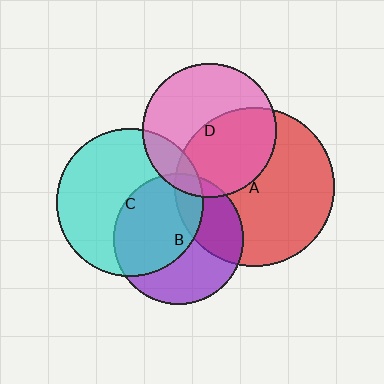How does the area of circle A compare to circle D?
Approximately 1.4 times.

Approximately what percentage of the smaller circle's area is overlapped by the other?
Approximately 15%.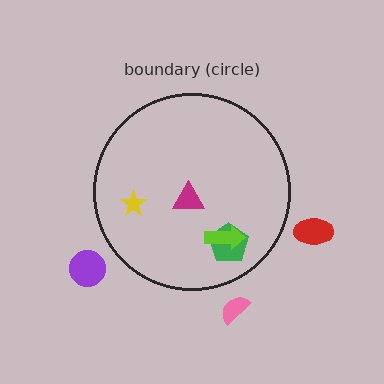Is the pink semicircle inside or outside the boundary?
Outside.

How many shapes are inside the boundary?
4 inside, 3 outside.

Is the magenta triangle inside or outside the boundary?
Inside.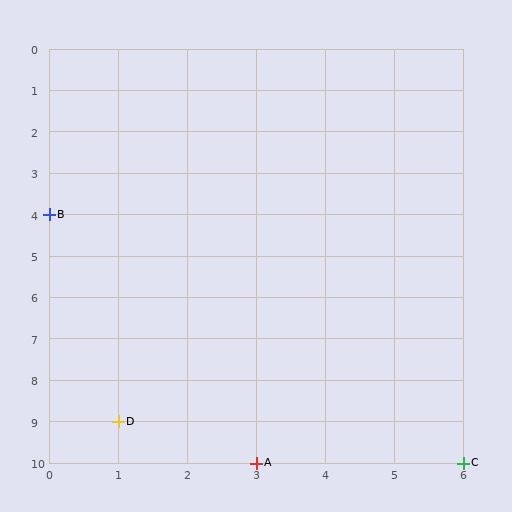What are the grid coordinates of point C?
Point C is at grid coordinates (6, 10).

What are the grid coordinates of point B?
Point B is at grid coordinates (0, 4).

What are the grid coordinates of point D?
Point D is at grid coordinates (1, 9).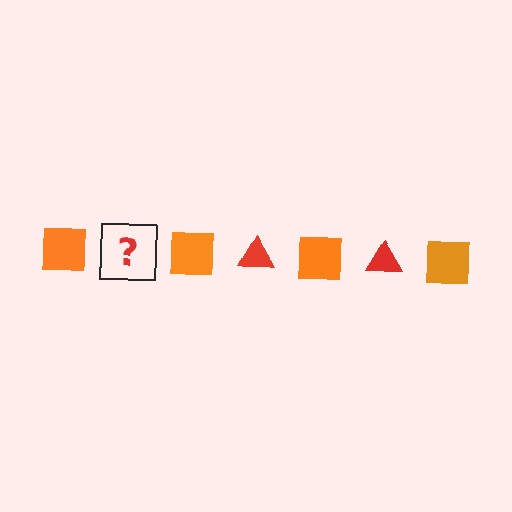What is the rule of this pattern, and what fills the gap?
The rule is that the pattern alternates between orange square and red triangle. The gap should be filled with a red triangle.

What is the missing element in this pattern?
The missing element is a red triangle.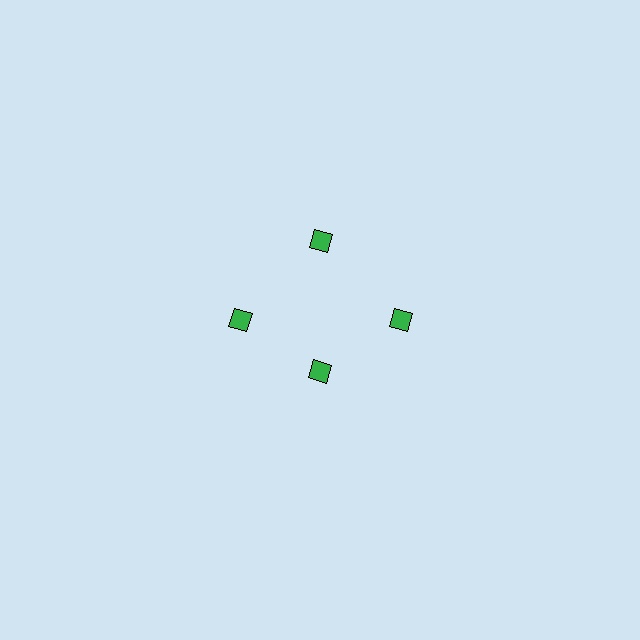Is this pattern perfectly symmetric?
No. The 4 green diamonds are arranged in a ring, but one element near the 6 o'clock position is pulled inward toward the center, breaking the 4-fold rotational symmetry.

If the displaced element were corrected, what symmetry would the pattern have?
It would have 4-fold rotational symmetry — the pattern would map onto itself every 90 degrees.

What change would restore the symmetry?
The symmetry would be restored by moving it outward, back onto the ring so that all 4 diamonds sit at equal angles and equal distance from the center.